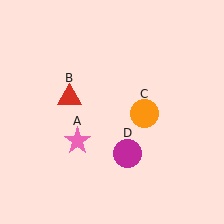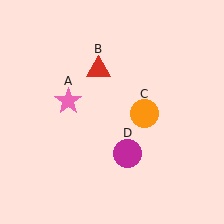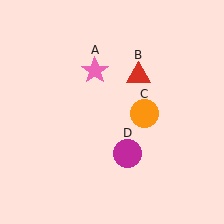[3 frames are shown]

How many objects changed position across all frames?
2 objects changed position: pink star (object A), red triangle (object B).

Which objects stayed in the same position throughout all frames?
Orange circle (object C) and magenta circle (object D) remained stationary.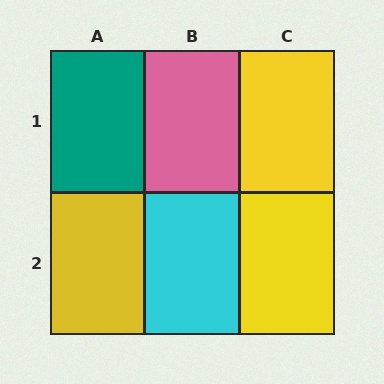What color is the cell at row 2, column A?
Yellow.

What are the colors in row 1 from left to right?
Teal, pink, yellow.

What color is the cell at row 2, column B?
Cyan.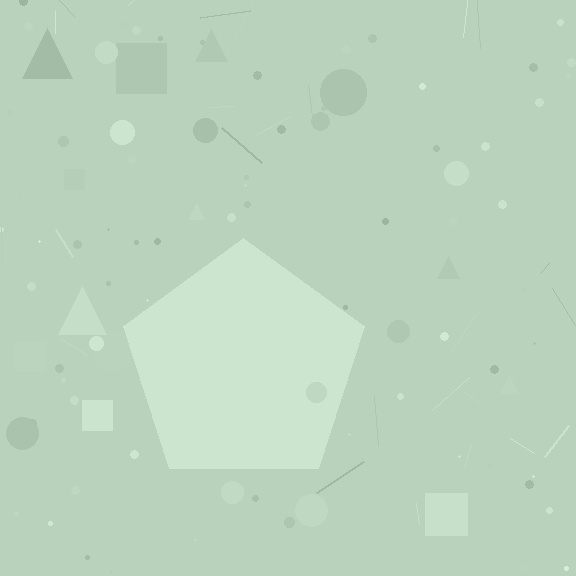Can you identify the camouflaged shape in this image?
The camouflaged shape is a pentagon.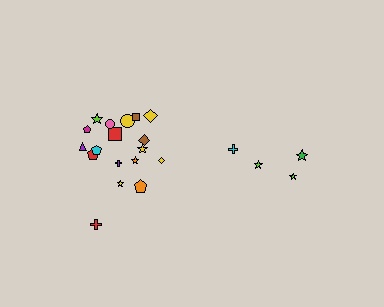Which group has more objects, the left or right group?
The left group.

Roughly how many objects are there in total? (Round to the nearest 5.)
Roughly 20 objects in total.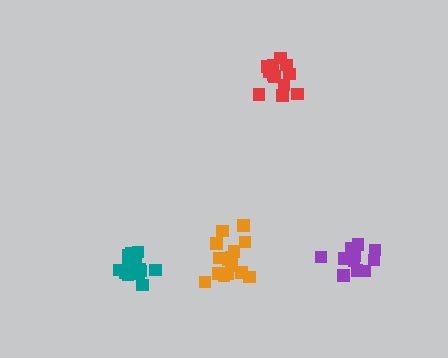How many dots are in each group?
Group 1: 11 dots, Group 2: 17 dots, Group 3: 12 dots, Group 4: 15 dots (55 total).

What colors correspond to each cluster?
The clusters are colored: purple, teal, red, orange.